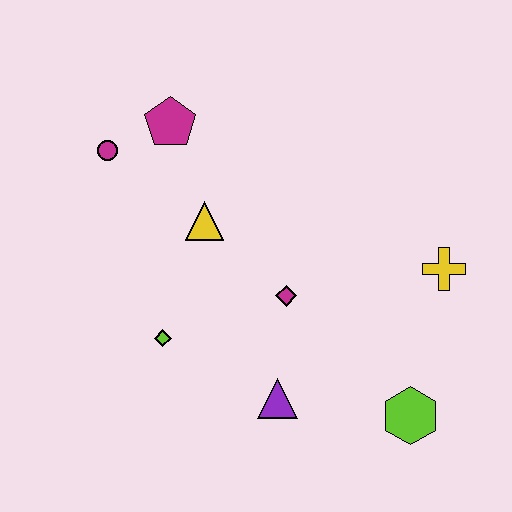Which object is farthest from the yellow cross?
The magenta circle is farthest from the yellow cross.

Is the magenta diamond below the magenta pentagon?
Yes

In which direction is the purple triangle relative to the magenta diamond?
The purple triangle is below the magenta diamond.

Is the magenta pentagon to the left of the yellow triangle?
Yes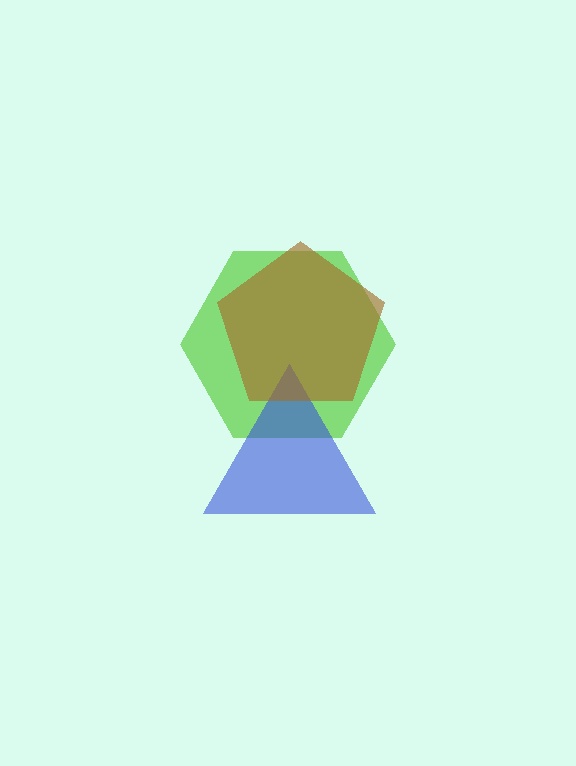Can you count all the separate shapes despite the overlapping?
Yes, there are 3 separate shapes.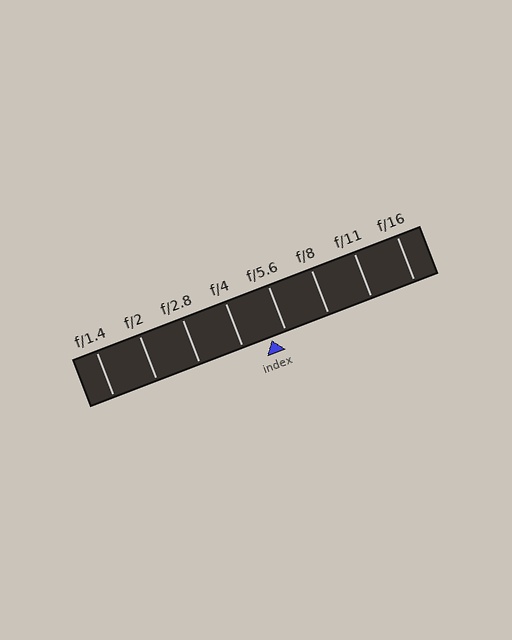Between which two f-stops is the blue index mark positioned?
The index mark is between f/4 and f/5.6.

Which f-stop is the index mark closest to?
The index mark is closest to f/5.6.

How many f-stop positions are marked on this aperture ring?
There are 8 f-stop positions marked.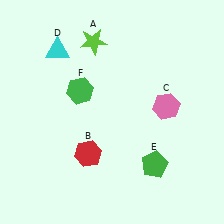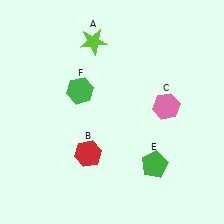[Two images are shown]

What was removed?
The cyan triangle (D) was removed in Image 2.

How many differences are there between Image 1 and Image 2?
There is 1 difference between the two images.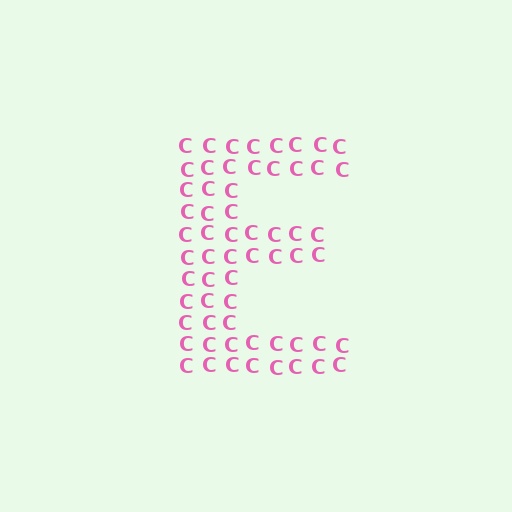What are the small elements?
The small elements are letter C's.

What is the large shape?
The large shape is the letter E.